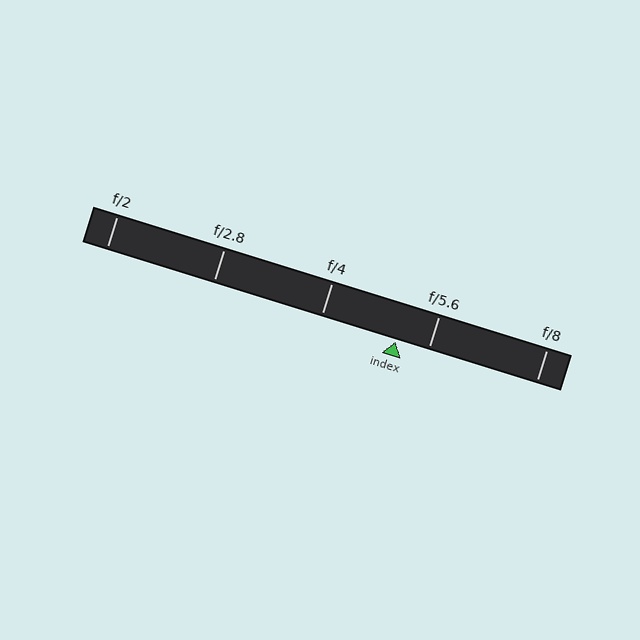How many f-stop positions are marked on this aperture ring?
There are 5 f-stop positions marked.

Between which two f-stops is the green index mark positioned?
The index mark is between f/4 and f/5.6.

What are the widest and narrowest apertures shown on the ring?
The widest aperture shown is f/2 and the narrowest is f/8.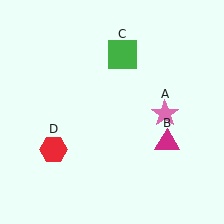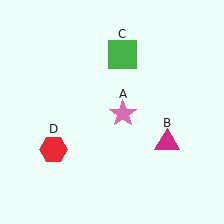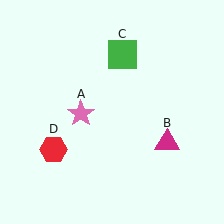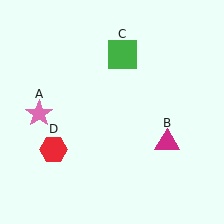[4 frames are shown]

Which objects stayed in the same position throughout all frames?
Magenta triangle (object B) and green square (object C) and red hexagon (object D) remained stationary.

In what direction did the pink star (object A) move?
The pink star (object A) moved left.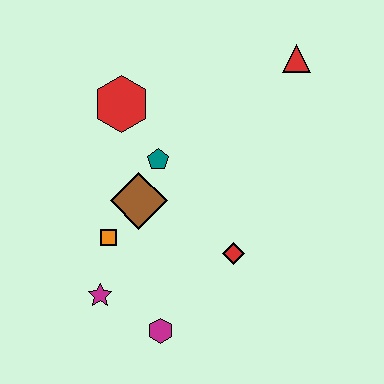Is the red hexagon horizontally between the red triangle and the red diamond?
No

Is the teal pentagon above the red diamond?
Yes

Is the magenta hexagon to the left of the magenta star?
No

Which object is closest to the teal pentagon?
The brown diamond is closest to the teal pentagon.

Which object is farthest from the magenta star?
The red triangle is farthest from the magenta star.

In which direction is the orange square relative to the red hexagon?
The orange square is below the red hexagon.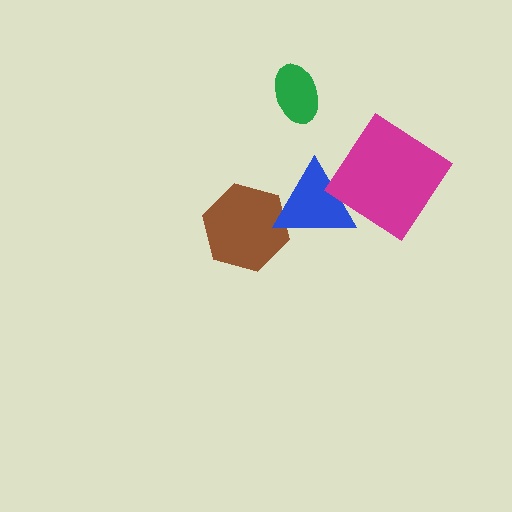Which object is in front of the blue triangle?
The magenta diamond is in front of the blue triangle.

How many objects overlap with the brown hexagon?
1 object overlaps with the brown hexagon.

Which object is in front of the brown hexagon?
The blue triangle is in front of the brown hexagon.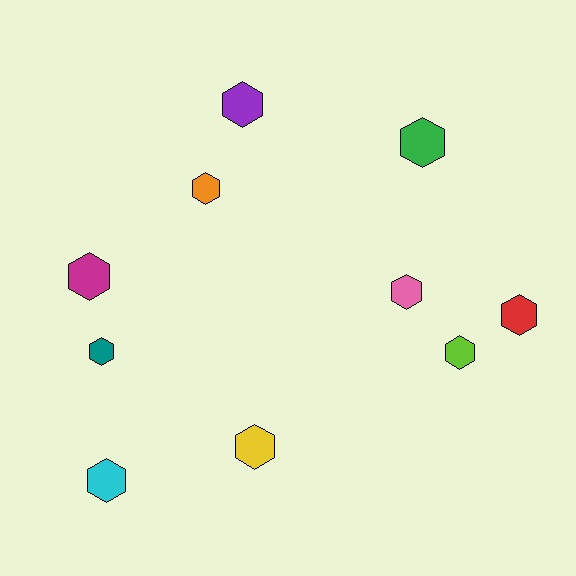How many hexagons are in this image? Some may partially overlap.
There are 10 hexagons.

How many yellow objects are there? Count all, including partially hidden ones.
There is 1 yellow object.